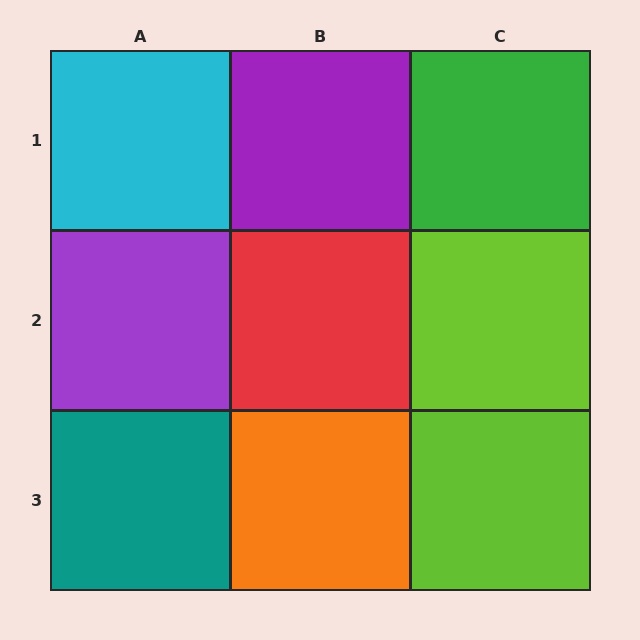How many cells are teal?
1 cell is teal.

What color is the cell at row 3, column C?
Lime.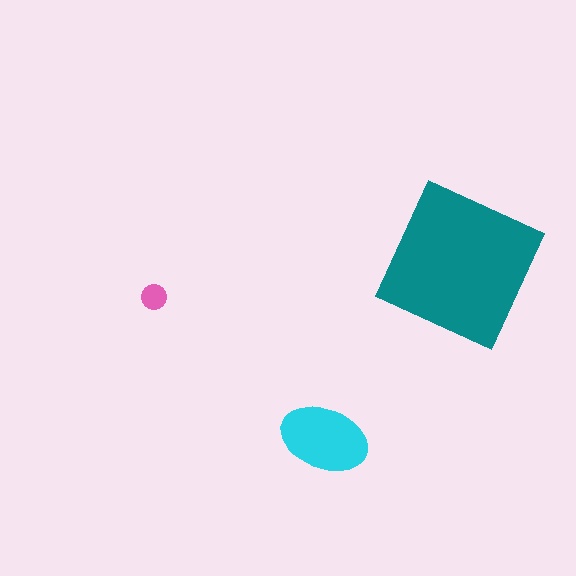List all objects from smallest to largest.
The pink circle, the cyan ellipse, the teal square.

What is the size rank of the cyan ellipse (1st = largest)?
2nd.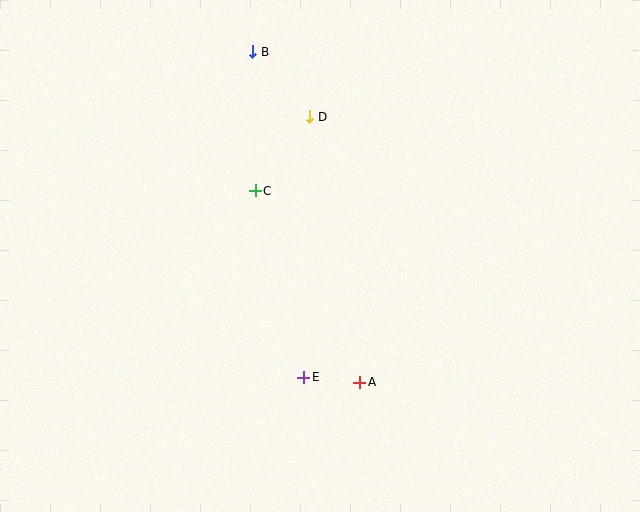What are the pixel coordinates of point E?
Point E is at (304, 377).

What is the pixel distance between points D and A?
The distance between D and A is 270 pixels.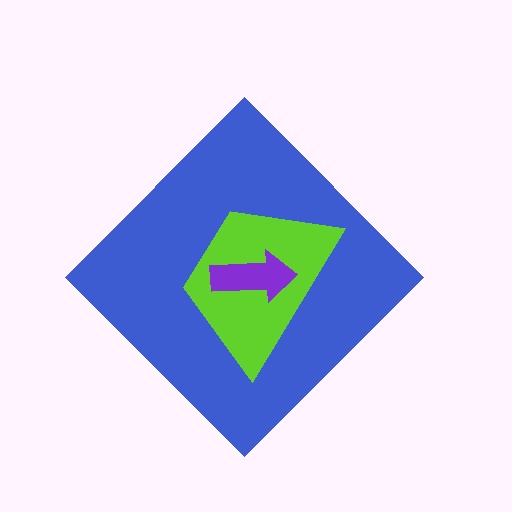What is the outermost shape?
The blue diamond.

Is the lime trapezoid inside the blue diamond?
Yes.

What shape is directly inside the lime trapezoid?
The purple arrow.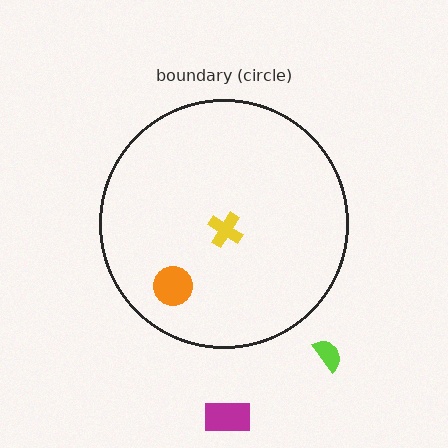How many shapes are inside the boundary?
2 inside, 2 outside.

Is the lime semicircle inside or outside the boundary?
Outside.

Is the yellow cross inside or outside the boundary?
Inside.